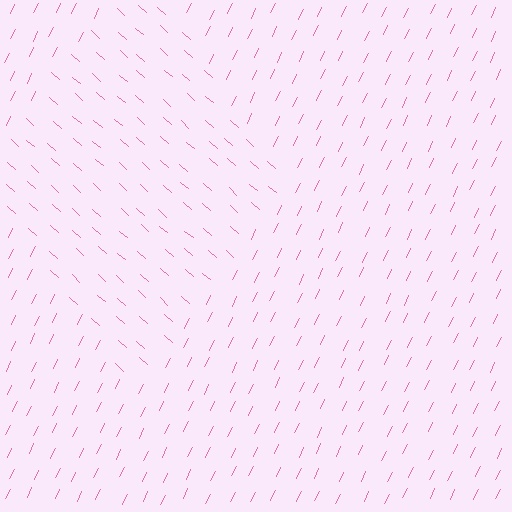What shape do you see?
I see a diamond.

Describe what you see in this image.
The image is filled with small pink line segments. A diamond region in the image has lines oriented differently from the surrounding lines, creating a visible texture boundary.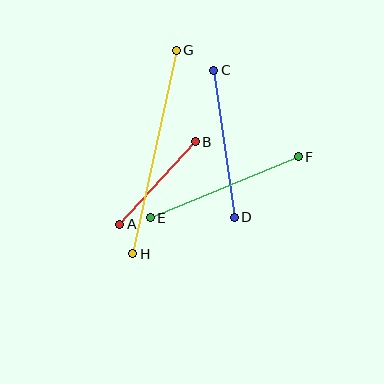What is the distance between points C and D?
The distance is approximately 148 pixels.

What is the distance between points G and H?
The distance is approximately 208 pixels.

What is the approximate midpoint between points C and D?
The midpoint is at approximately (224, 144) pixels.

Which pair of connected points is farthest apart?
Points G and H are farthest apart.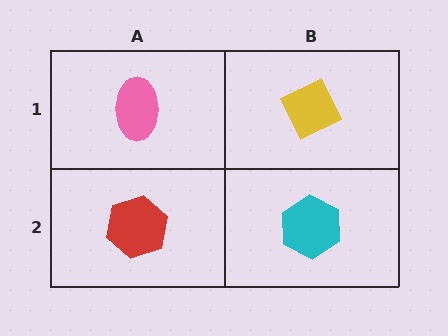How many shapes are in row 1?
2 shapes.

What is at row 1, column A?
A pink ellipse.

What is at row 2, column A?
A red hexagon.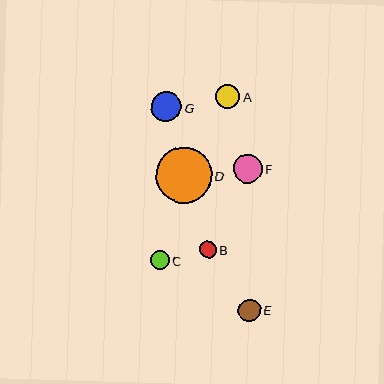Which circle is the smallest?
Circle B is the smallest with a size of approximately 16 pixels.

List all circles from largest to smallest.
From largest to smallest: D, G, F, A, E, C, B.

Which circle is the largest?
Circle D is the largest with a size of approximately 56 pixels.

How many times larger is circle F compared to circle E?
Circle F is approximately 1.3 times the size of circle E.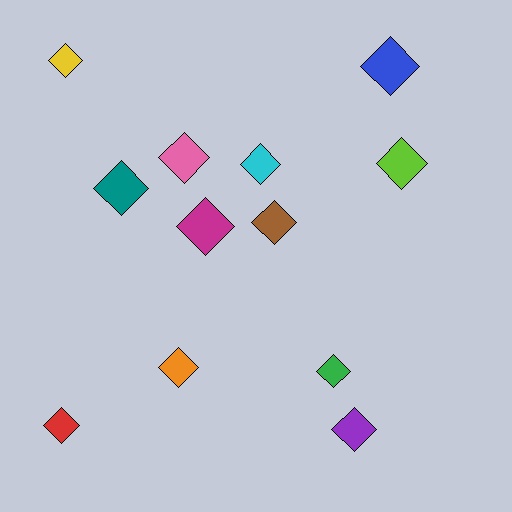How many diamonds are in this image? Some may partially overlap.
There are 12 diamonds.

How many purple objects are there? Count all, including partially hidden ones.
There is 1 purple object.